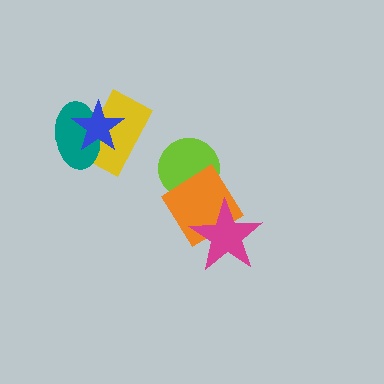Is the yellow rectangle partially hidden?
Yes, it is partially covered by another shape.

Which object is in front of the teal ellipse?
The blue star is in front of the teal ellipse.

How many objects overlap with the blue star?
2 objects overlap with the blue star.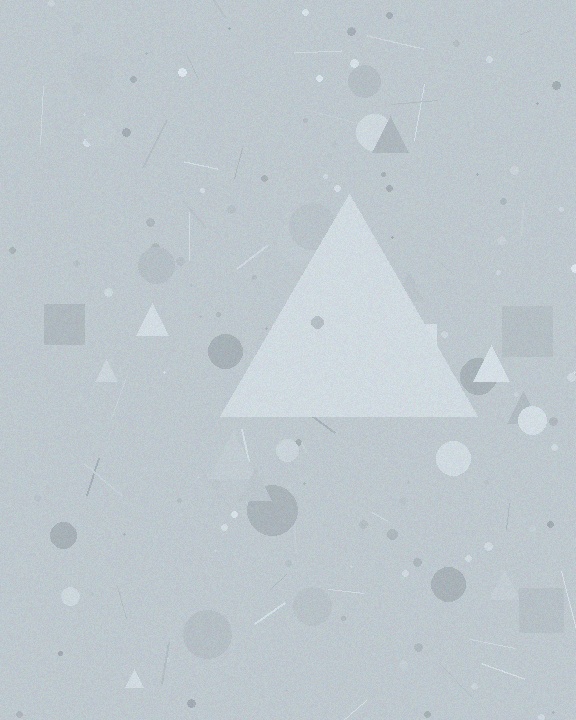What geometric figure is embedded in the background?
A triangle is embedded in the background.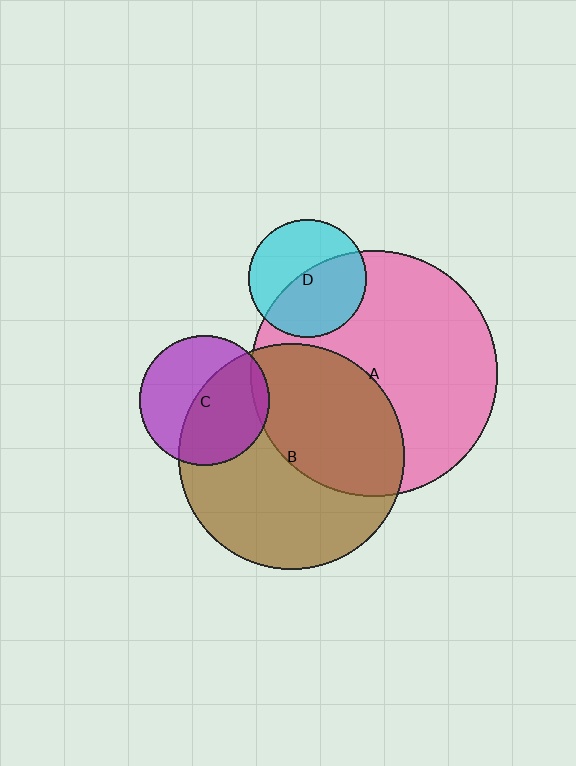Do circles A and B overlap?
Yes.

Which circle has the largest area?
Circle A (pink).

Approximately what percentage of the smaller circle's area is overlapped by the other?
Approximately 45%.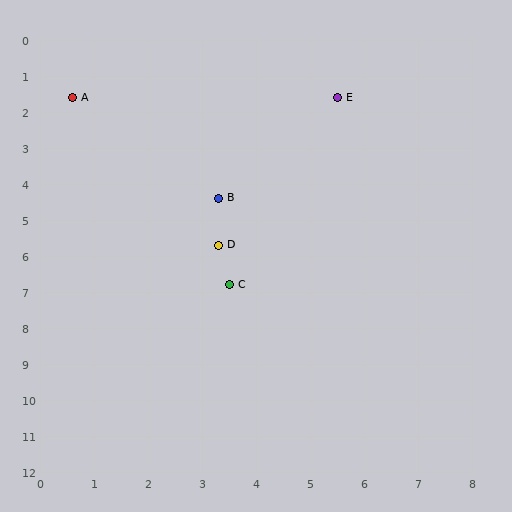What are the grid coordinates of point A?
Point A is at approximately (0.6, 1.6).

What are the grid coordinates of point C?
Point C is at approximately (3.5, 6.8).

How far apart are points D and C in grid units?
Points D and C are about 1.1 grid units apart.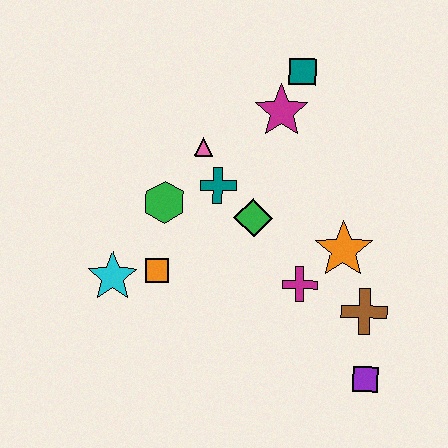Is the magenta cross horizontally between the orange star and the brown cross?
No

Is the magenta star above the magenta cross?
Yes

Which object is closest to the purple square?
The brown cross is closest to the purple square.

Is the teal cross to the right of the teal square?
No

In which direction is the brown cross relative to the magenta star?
The brown cross is below the magenta star.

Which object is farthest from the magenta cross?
The teal square is farthest from the magenta cross.